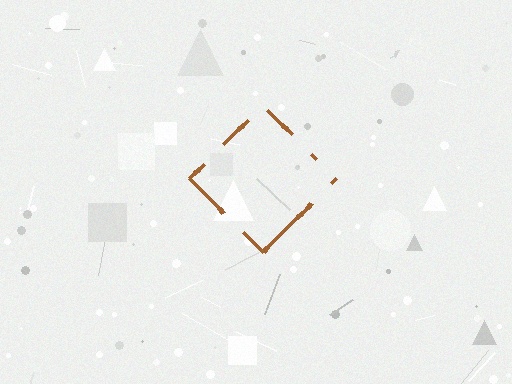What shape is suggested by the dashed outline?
The dashed outline suggests a diamond.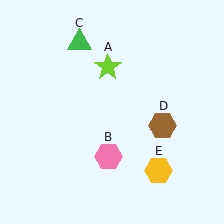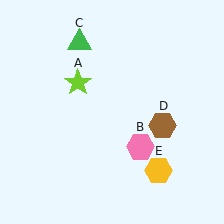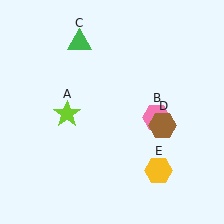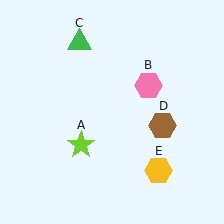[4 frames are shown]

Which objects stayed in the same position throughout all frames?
Green triangle (object C) and brown hexagon (object D) and yellow hexagon (object E) remained stationary.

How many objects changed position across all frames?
2 objects changed position: lime star (object A), pink hexagon (object B).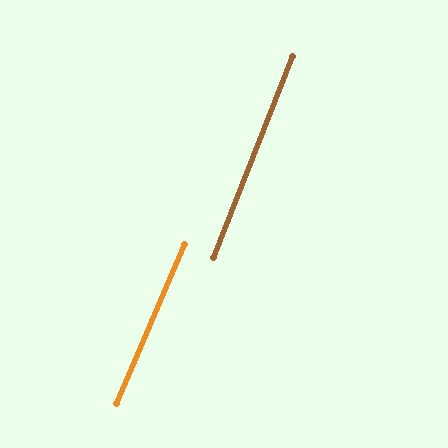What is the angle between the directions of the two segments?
Approximately 2 degrees.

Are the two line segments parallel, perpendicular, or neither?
Parallel — their directions differ by only 1.8°.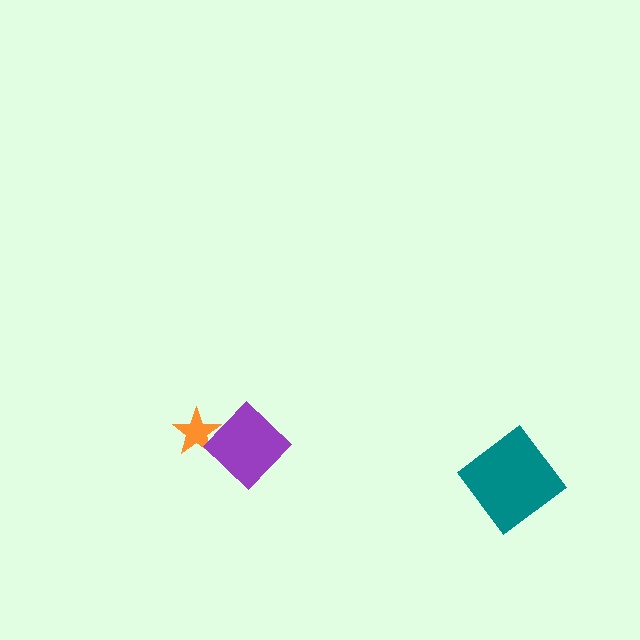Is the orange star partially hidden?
Yes, it is partially covered by another shape.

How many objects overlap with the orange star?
1 object overlaps with the orange star.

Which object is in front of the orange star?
The purple diamond is in front of the orange star.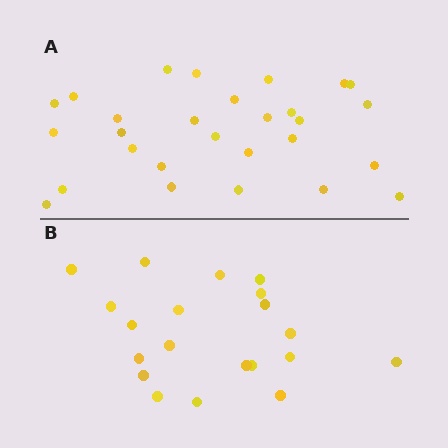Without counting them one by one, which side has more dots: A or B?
Region A (the top region) has more dots.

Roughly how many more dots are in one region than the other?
Region A has roughly 8 or so more dots than region B.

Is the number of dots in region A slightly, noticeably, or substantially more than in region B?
Region A has noticeably more, but not dramatically so. The ratio is roughly 1.4 to 1.